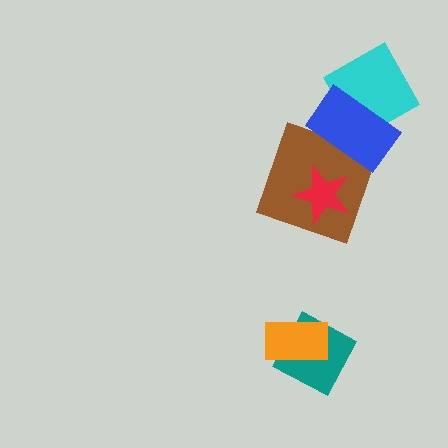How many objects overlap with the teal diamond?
1 object overlaps with the teal diamond.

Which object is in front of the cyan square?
The blue rectangle is in front of the cyan square.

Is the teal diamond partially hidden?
Yes, it is partially covered by another shape.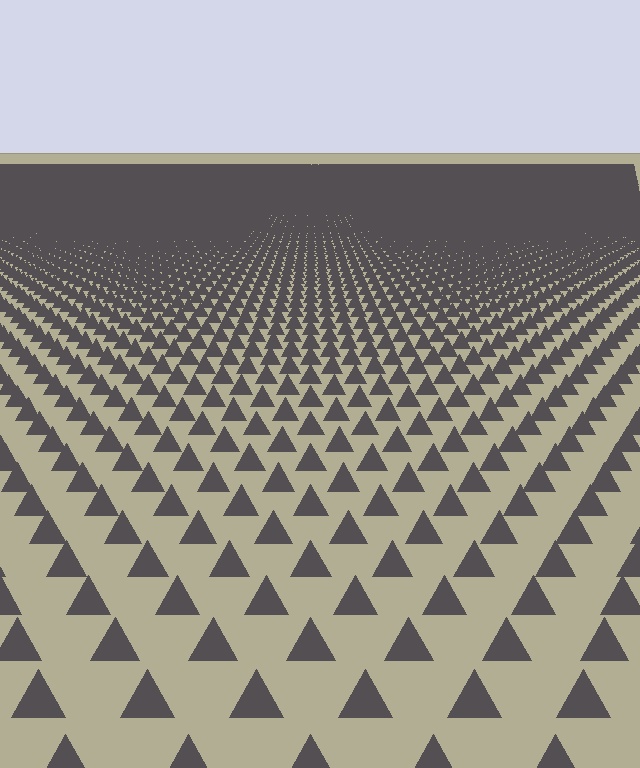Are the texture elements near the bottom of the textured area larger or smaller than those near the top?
Larger. Near the bottom, elements are closer to the viewer and appear at a bigger on-screen size.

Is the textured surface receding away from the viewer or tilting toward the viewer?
The surface is receding away from the viewer. Texture elements get smaller and denser toward the top.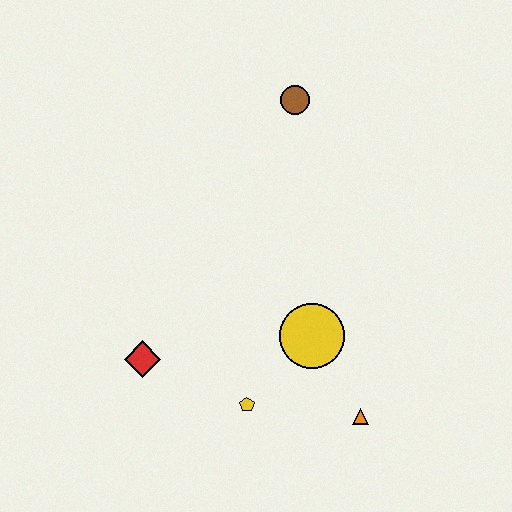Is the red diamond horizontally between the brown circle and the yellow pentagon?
No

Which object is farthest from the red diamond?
The brown circle is farthest from the red diamond.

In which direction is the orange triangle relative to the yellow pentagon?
The orange triangle is to the right of the yellow pentagon.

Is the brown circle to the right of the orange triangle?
No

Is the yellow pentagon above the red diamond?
No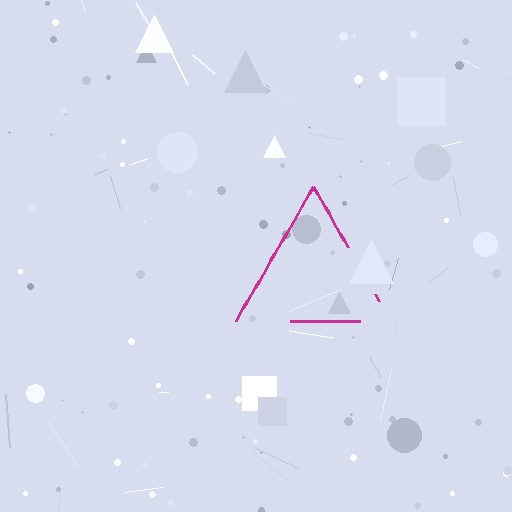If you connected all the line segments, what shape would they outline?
They would outline a triangle.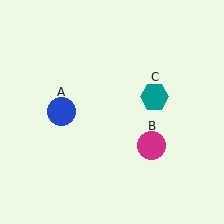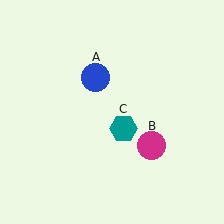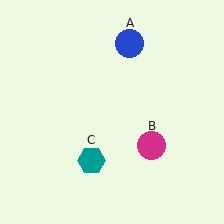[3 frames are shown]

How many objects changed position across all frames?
2 objects changed position: blue circle (object A), teal hexagon (object C).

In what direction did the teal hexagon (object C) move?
The teal hexagon (object C) moved down and to the left.